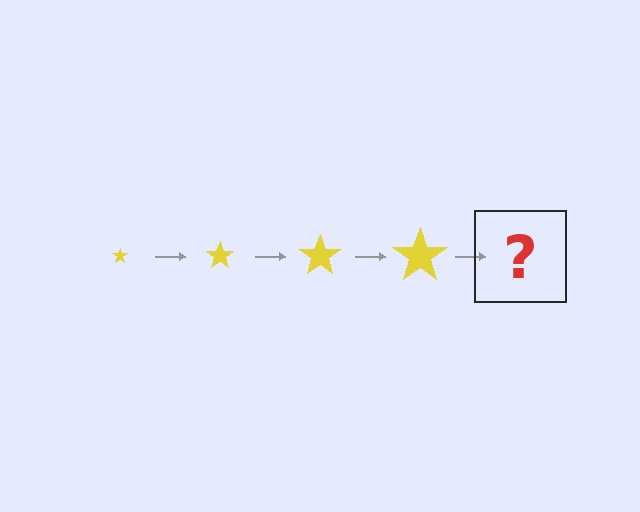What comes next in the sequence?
The next element should be a yellow star, larger than the previous one.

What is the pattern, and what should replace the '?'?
The pattern is that the star gets progressively larger each step. The '?' should be a yellow star, larger than the previous one.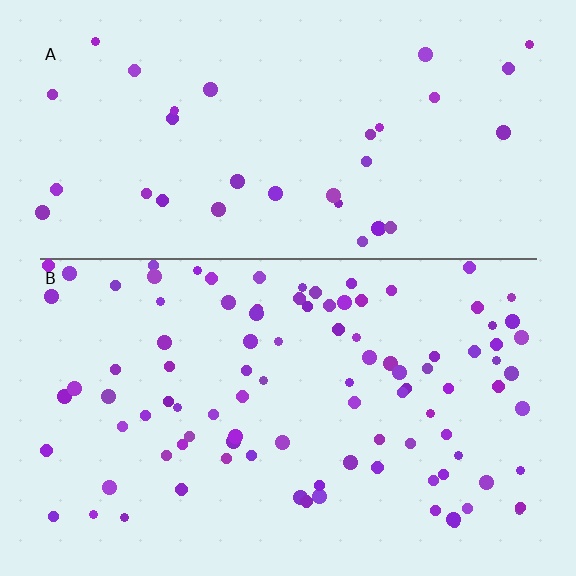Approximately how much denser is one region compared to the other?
Approximately 2.9× — region B over region A.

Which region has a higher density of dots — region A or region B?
B (the bottom).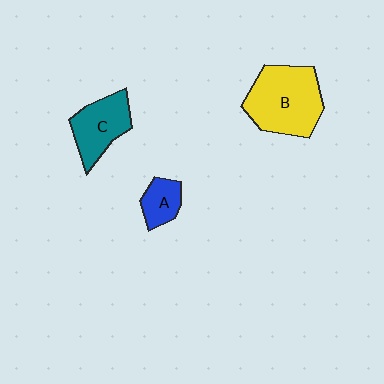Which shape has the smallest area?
Shape A (blue).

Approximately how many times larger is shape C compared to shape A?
Approximately 1.8 times.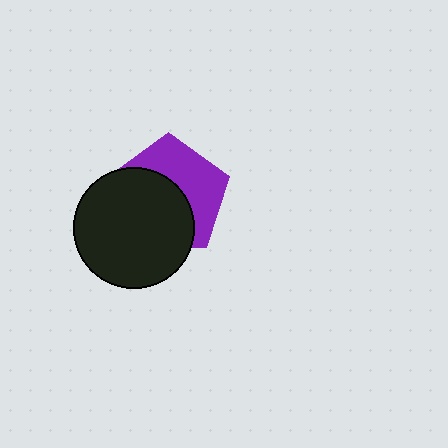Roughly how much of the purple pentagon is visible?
About half of it is visible (roughly 46%).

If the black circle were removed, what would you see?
You would see the complete purple pentagon.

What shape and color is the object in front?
The object in front is a black circle.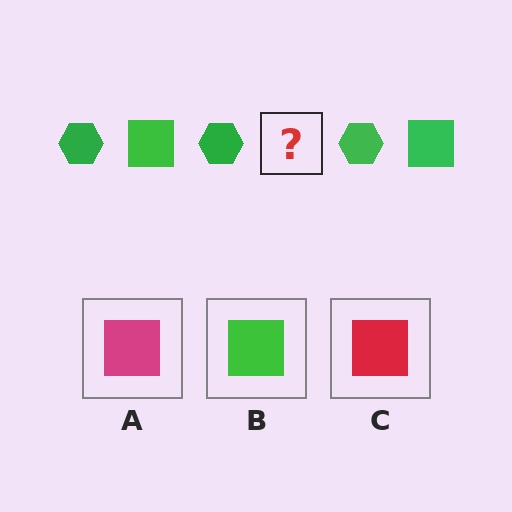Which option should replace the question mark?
Option B.